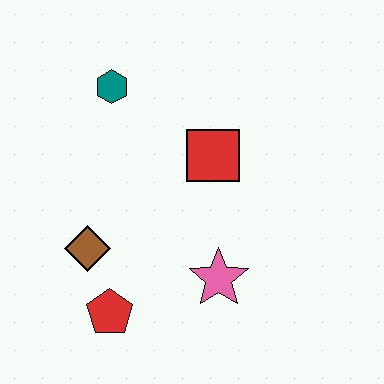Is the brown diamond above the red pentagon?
Yes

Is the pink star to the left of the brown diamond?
No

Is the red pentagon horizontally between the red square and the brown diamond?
Yes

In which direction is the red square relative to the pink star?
The red square is above the pink star.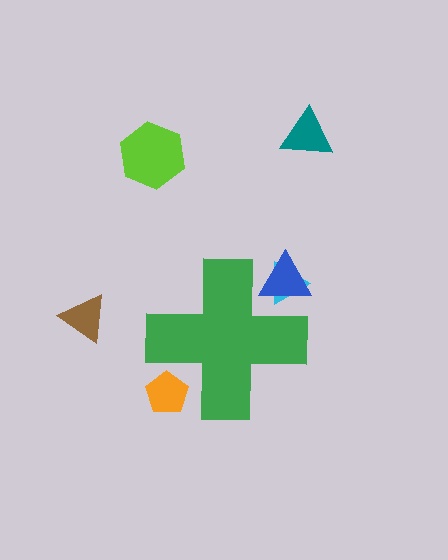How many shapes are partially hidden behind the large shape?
3 shapes are partially hidden.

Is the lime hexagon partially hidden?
No, the lime hexagon is fully visible.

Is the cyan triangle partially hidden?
Yes, the cyan triangle is partially hidden behind the green cross.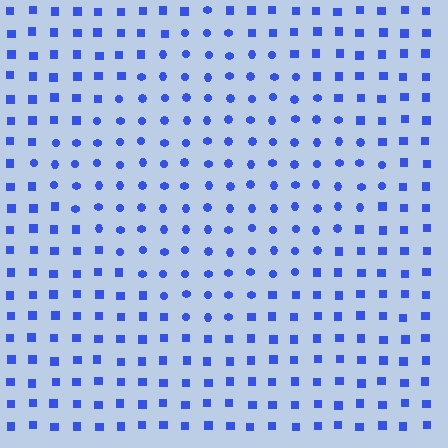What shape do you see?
I see a diamond.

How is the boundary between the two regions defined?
The boundary is defined by a change in element shape: circles inside vs. squares outside. All elements share the same color and spacing.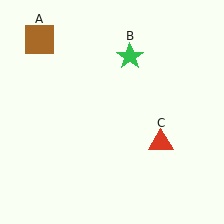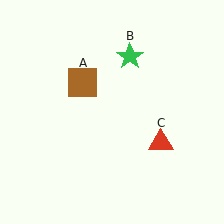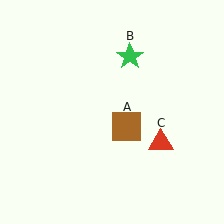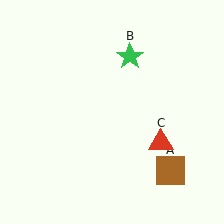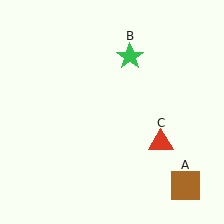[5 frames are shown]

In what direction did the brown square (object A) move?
The brown square (object A) moved down and to the right.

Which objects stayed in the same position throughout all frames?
Green star (object B) and red triangle (object C) remained stationary.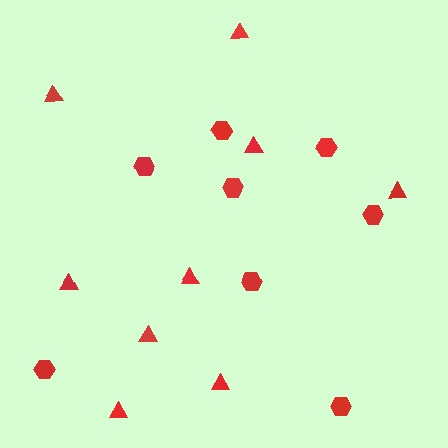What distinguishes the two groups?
There are 2 groups: one group of triangles (9) and one group of hexagons (8).